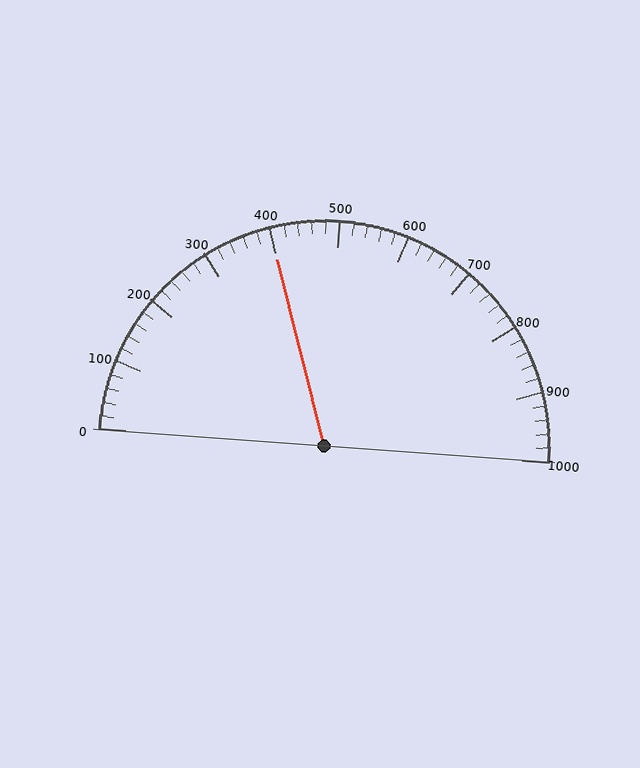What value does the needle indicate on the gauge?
The needle indicates approximately 400.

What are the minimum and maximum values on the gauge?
The gauge ranges from 0 to 1000.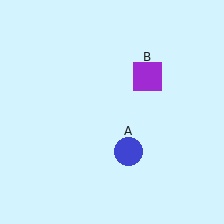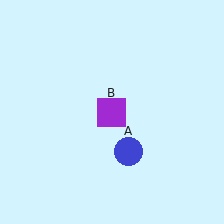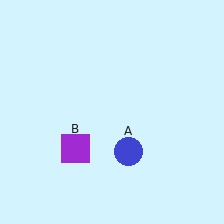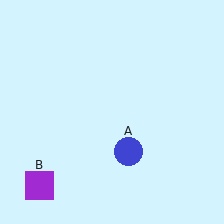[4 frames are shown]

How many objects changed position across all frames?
1 object changed position: purple square (object B).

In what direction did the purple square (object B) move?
The purple square (object B) moved down and to the left.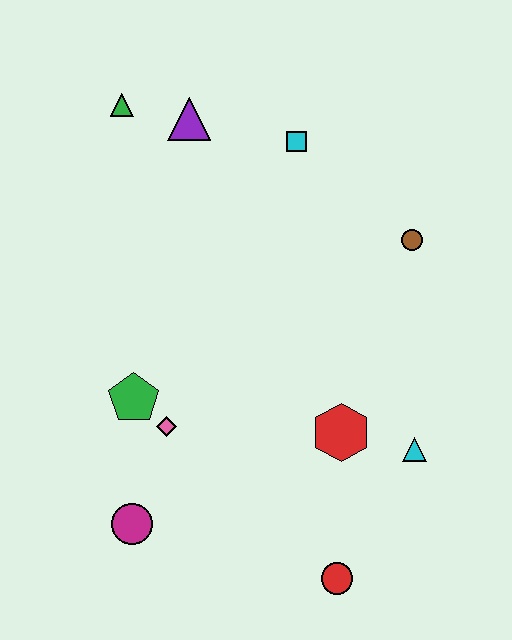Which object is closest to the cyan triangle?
The red hexagon is closest to the cyan triangle.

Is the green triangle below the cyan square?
No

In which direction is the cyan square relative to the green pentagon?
The cyan square is above the green pentagon.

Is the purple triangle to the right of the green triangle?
Yes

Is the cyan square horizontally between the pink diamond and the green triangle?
No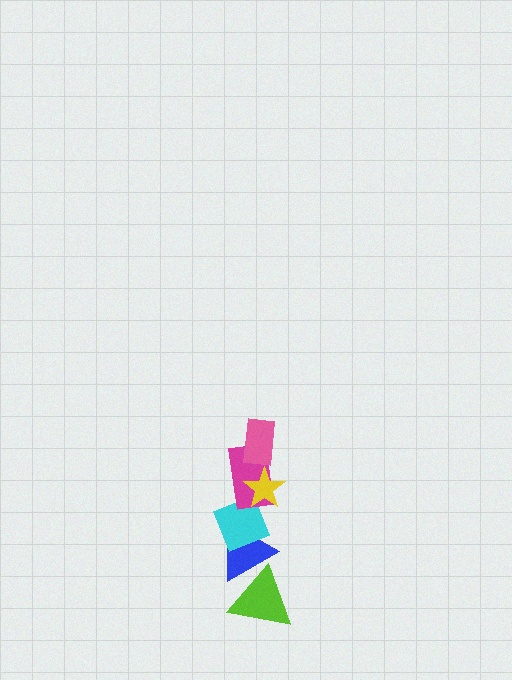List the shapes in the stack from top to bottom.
From top to bottom: the pink rectangle, the yellow star, the magenta rectangle, the cyan diamond, the blue triangle, the lime triangle.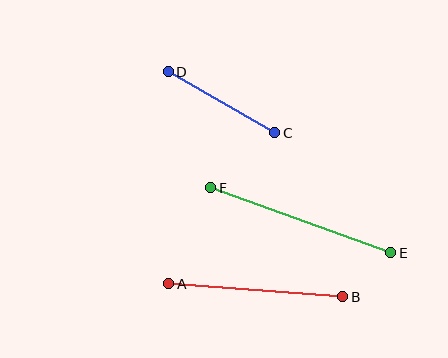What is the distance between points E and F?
The distance is approximately 191 pixels.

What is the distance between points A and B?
The distance is approximately 174 pixels.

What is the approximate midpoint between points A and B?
The midpoint is at approximately (256, 290) pixels.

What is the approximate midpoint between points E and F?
The midpoint is at approximately (301, 220) pixels.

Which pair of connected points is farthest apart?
Points E and F are farthest apart.